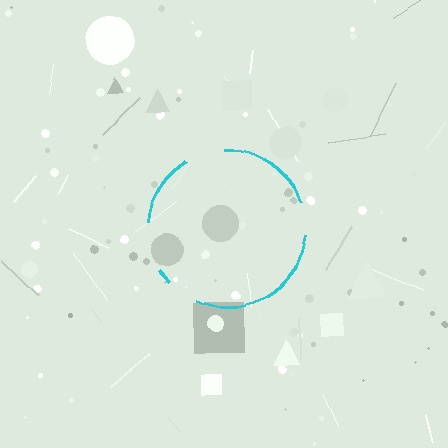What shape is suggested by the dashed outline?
The dashed outline suggests a circle.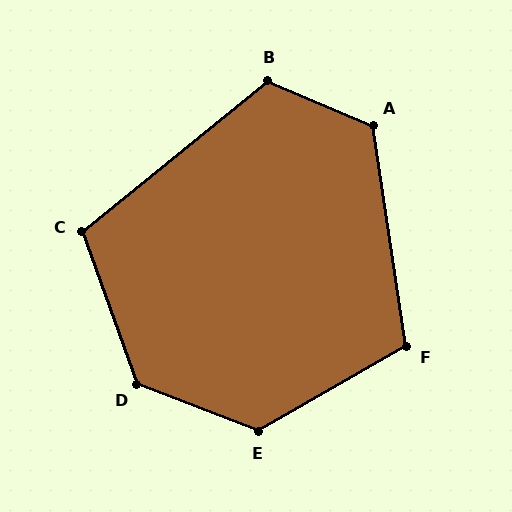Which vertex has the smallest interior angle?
C, at approximately 110 degrees.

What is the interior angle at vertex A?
Approximately 121 degrees (obtuse).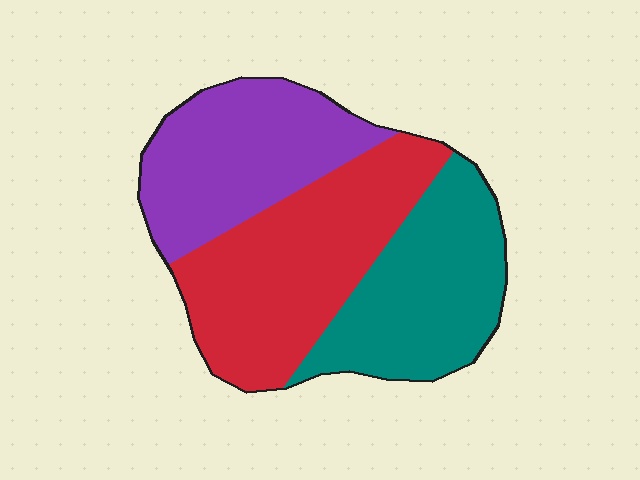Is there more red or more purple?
Red.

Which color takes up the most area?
Red, at roughly 40%.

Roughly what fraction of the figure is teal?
Teal takes up between a sixth and a third of the figure.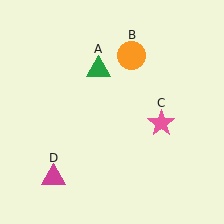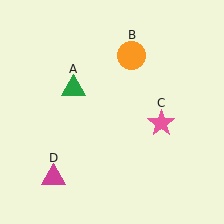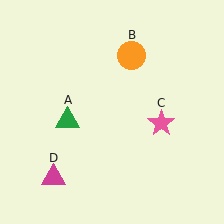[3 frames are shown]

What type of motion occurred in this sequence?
The green triangle (object A) rotated counterclockwise around the center of the scene.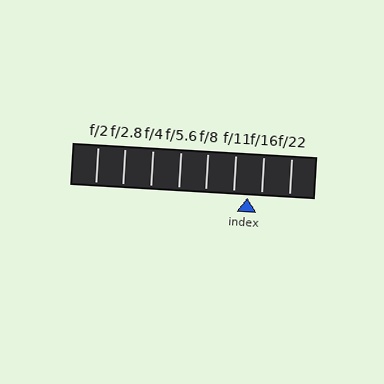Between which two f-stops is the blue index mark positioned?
The index mark is between f/11 and f/16.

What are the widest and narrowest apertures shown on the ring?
The widest aperture shown is f/2 and the narrowest is f/22.